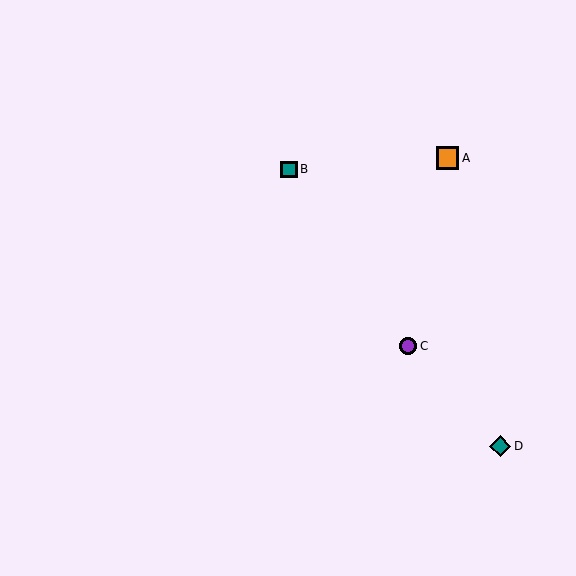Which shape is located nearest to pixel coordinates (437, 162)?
The orange square (labeled A) at (447, 158) is nearest to that location.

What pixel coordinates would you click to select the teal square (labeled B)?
Click at (289, 169) to select the teal square B.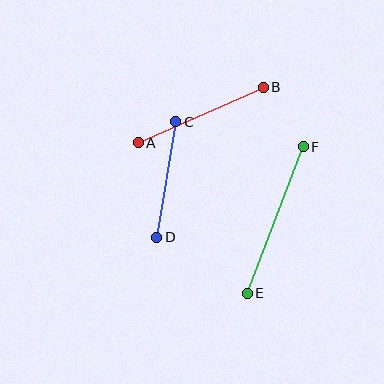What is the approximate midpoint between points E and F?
The midpoint is at approximately (275, 220) pixels.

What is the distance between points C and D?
The distance is approximately 117 pixels.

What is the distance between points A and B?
The distance is approximately 137 pixels.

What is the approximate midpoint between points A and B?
The midpoint is at approximately (201, 115) pixels.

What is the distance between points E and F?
The distance is approximately 157 pixels.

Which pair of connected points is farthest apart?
Points E and F are farthest apart.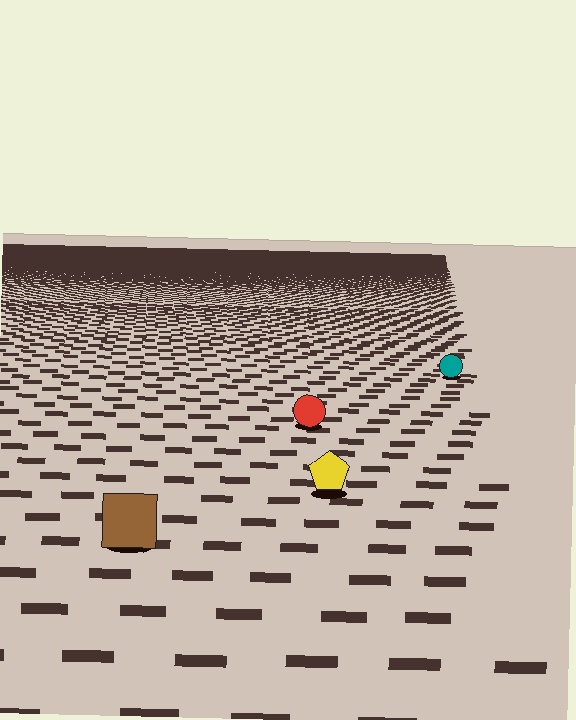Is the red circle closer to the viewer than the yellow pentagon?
No. The yellow pentagon is closer — you can tell from the texture gradient: the ground texture is coarser near it.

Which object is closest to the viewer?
The brown square is closest. The texture marks near it are larger and more spread out.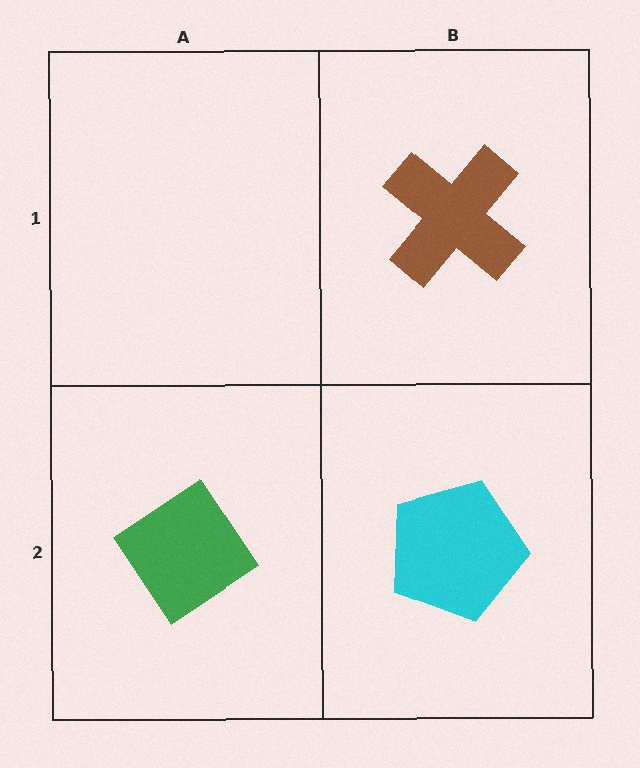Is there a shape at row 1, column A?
No, that cell is empty.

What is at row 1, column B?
A brown cross.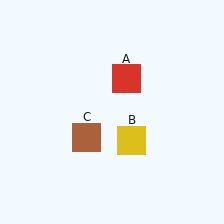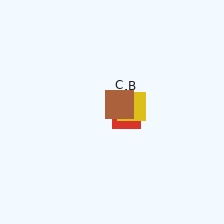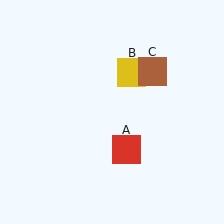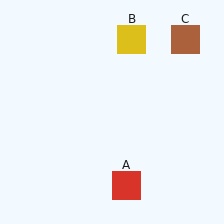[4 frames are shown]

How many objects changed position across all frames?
3 objects changed position: red square (object A), yellow square (object B), brown square (object C).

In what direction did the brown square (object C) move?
The brown square (object C) moved up and to the right.